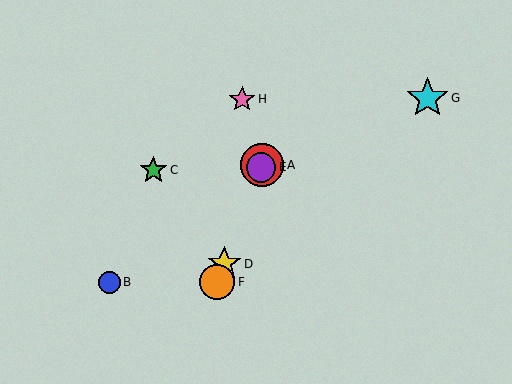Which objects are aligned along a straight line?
Objects A, D, E, F are aligned along a straight line.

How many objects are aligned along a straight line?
4 objects (A, D, E, F) are aligned along a straight line.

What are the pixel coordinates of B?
Object B is at (110, 282).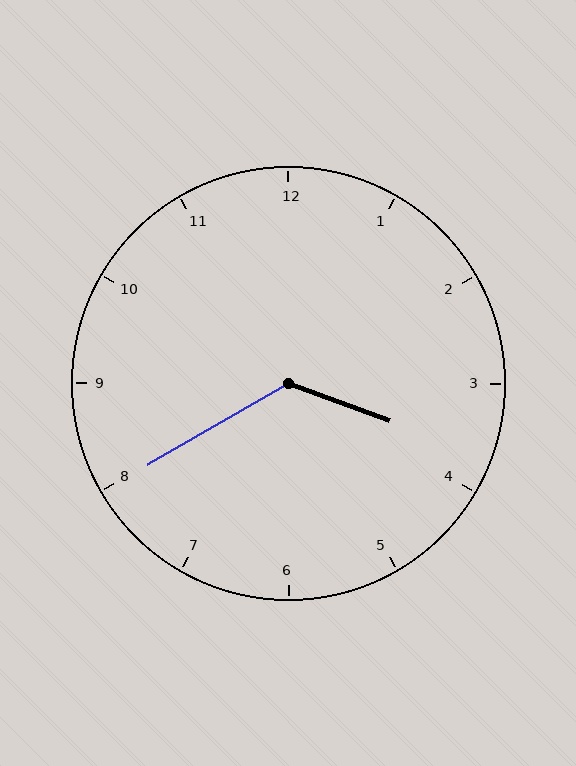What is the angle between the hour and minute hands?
Approximately 130 degrees.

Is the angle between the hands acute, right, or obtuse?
It is obtuse.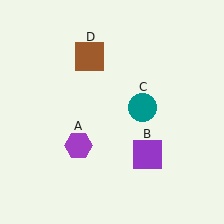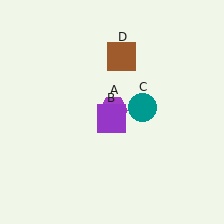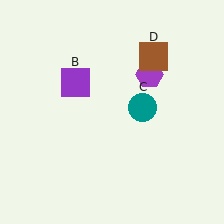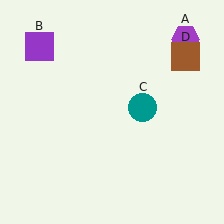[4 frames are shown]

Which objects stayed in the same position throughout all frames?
Teal circle (object C) remained stationary.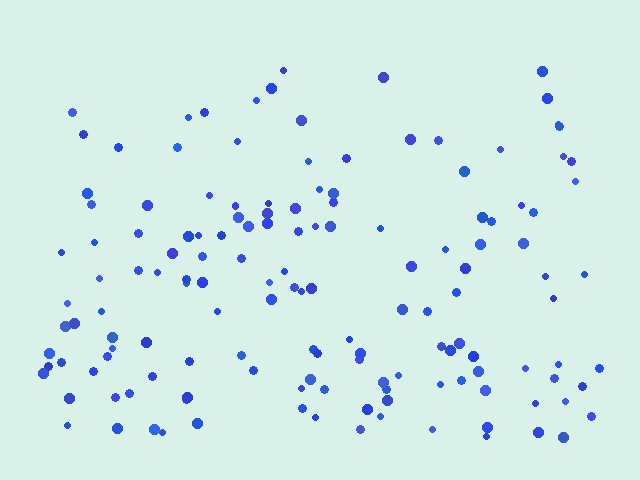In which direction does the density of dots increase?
From top to bottom, with the bottom side densest.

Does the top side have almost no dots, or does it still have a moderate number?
Still a moderate number, just noticeably fewer than the bottom.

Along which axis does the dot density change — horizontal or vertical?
Vertical.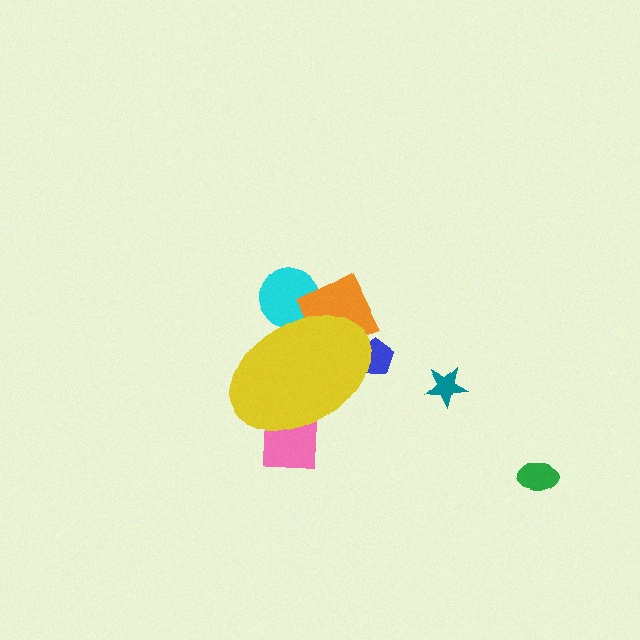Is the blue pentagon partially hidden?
Yes, the blue pentagon is partially hidden behind the yellow ellipse.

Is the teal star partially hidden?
No, the teal star is fully visible.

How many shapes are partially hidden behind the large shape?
4 shapes are partially hidden.